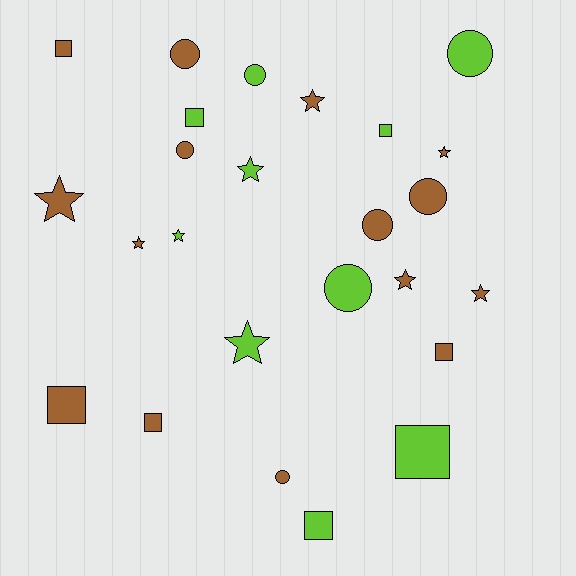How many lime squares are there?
There are 4 lime squares.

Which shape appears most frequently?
Star, with 9 objects.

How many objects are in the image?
There are 25 objects.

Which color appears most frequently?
Brown, with 15 objects.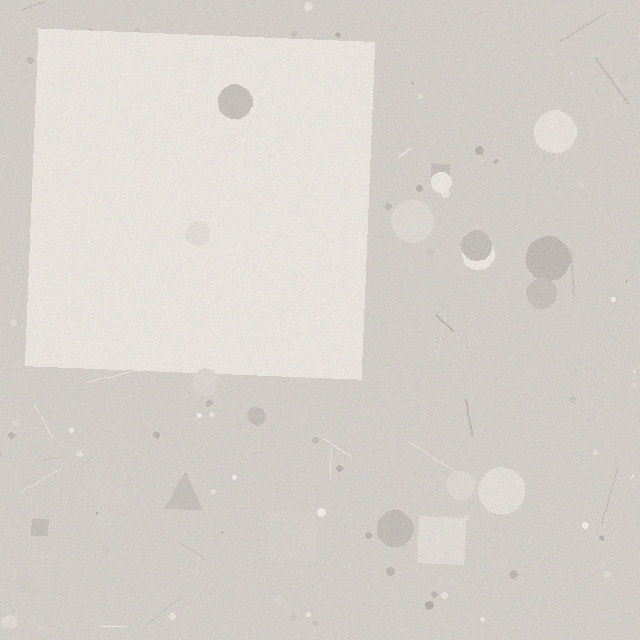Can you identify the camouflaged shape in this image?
The camouflaged shape is a square.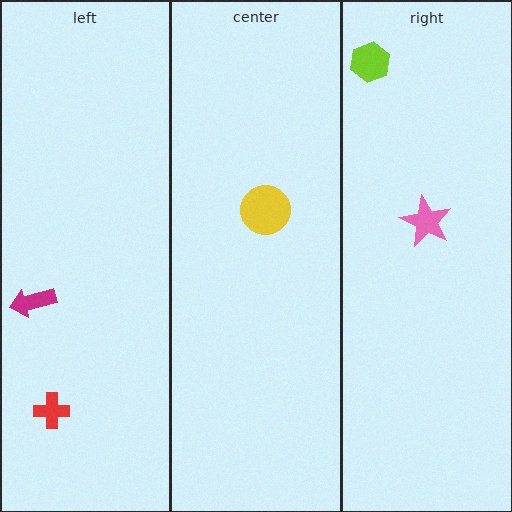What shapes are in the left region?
The red cross, the magenta arrow.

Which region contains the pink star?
The right region.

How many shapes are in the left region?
2.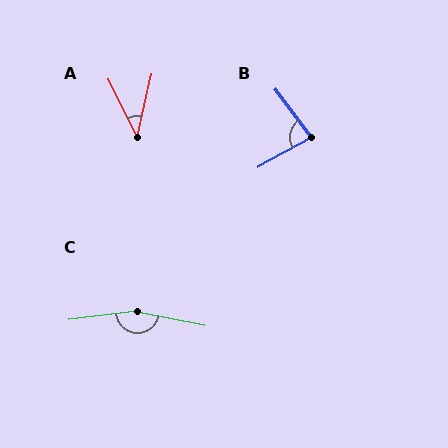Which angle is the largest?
C, at approximately 161 degrees.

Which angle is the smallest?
A, at approximately 39 degrees.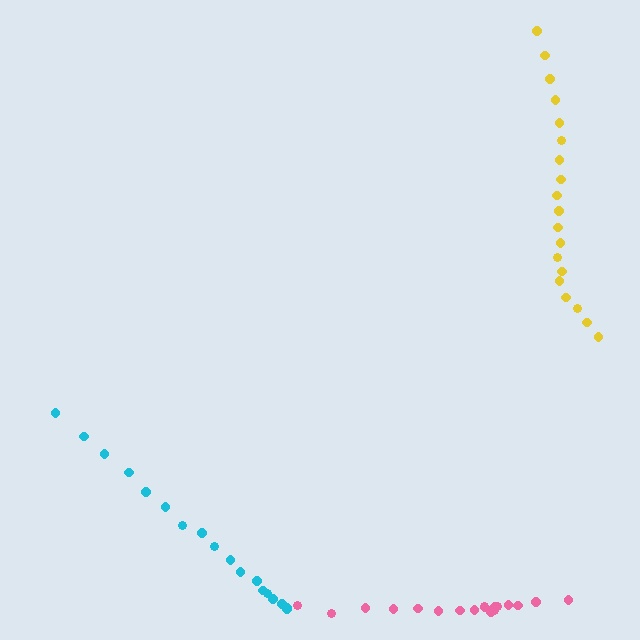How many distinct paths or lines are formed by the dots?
There are 3 distinct paths.